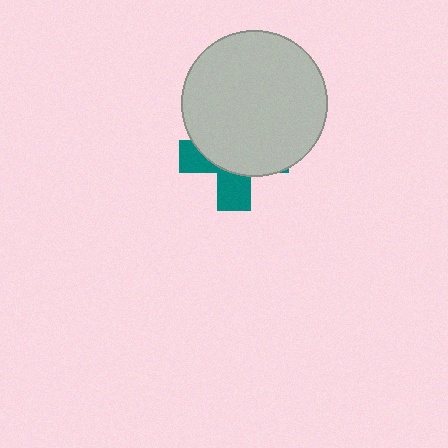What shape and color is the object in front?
The object in front is a light gray circle.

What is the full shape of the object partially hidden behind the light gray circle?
The partially hidden object is a teal cross.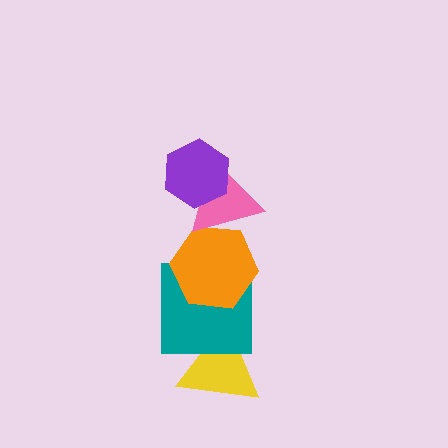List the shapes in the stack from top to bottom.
From top to bottom: the purple hexagon, the pink triangle, the orange hexagon, the teal square, the yellow triangle.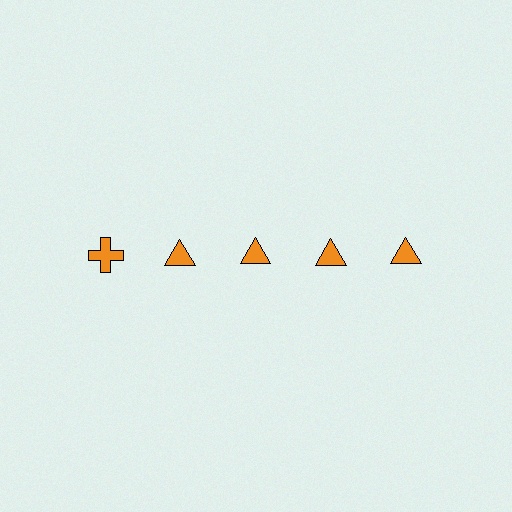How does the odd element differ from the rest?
It has a different shape: cross instead of triangle.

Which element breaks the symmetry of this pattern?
The orange cross in the top row, leftmost column breaks the symmetry. All other shapes are orange triangles.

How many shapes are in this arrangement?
There are 5 shapes arranged in a grid pattern.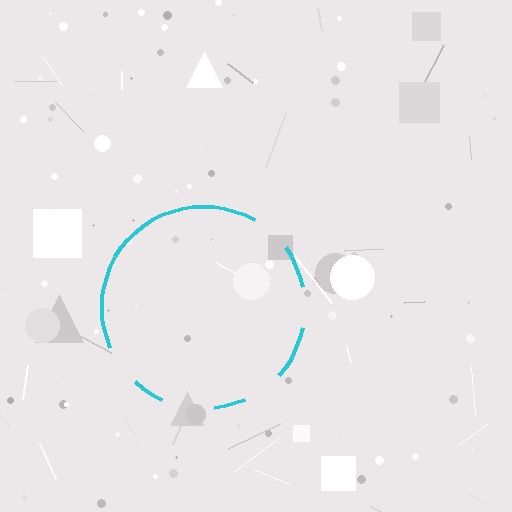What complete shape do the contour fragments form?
The contour fragments form a circle.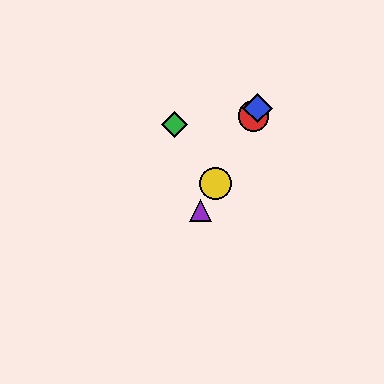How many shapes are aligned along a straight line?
4 shapes (the red circle, the blue diamond, the yellow circle, the purple triangle) are aligned along a straight line.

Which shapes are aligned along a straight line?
The red circle, the blue diamond, the yellow circle, the purple triangle are aligned along a straight line.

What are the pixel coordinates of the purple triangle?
The purple triangle is at (201, 211).